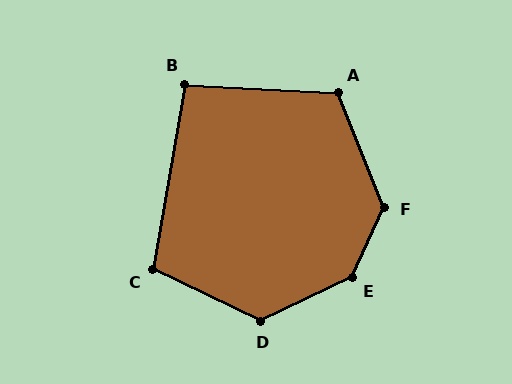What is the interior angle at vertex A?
Approximately 115 degrees (obtuse).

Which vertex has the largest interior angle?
E, at approximately 140 degrees.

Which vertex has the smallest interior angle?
B, at approximately 97 degrees.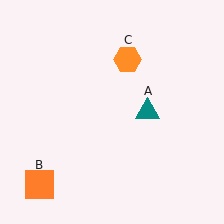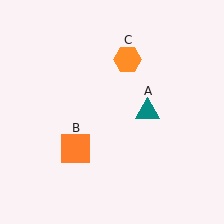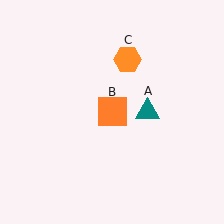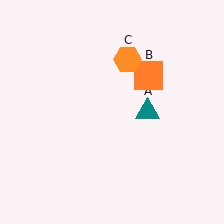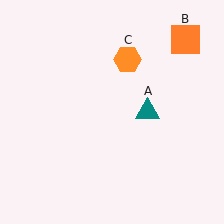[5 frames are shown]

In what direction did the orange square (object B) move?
The orange square (object B) moved up and to the right.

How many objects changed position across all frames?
1 object changed position: orange square (object B).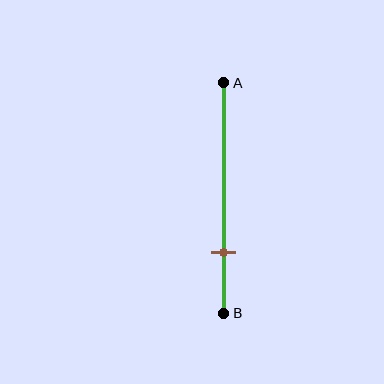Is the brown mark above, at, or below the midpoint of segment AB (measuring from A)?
The brown mark is below the midpoint of segment AB.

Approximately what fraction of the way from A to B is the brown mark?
The brown mark is approximately 75% of the way from A to B.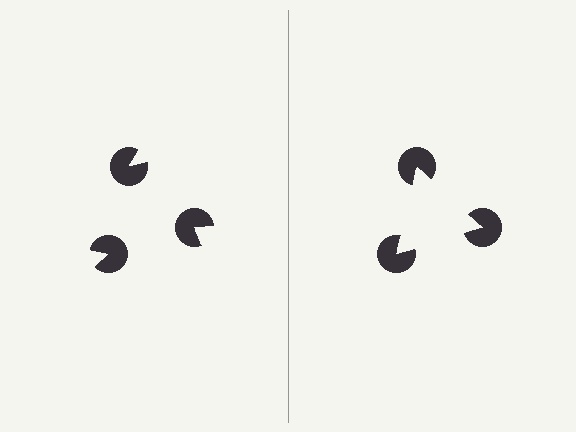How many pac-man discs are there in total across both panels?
6 — 3 on each side.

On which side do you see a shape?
An illusory triangle appears on the right side. On the left side the wedge cuts are rotated, so no coherent shape forms.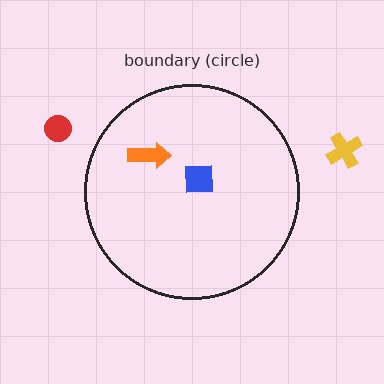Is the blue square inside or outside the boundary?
Inside.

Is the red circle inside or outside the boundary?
Outside.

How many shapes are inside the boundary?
2 inside, 2 outside.